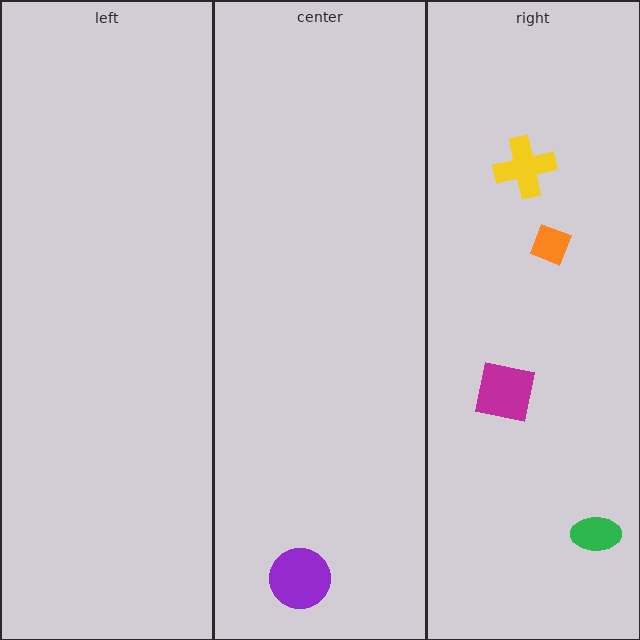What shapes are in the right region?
The yellow cross, the green ellipse, the magenta square, the orange diamond.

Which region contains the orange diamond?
The right region.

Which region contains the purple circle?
The center region.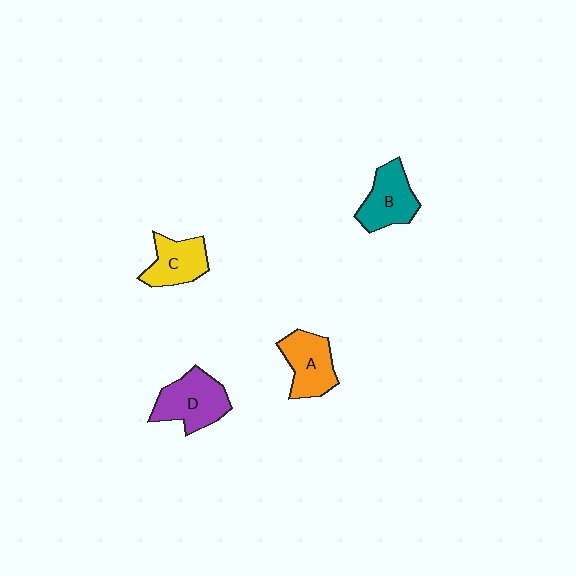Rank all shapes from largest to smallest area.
From largest to smallest: D (purple), A (orange), B (teal), C (yellow).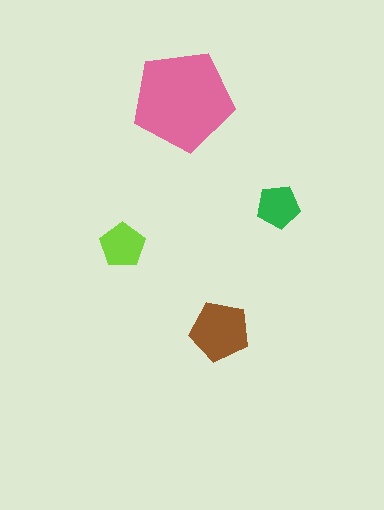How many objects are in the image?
There are 4 objects in the image.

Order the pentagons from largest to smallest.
the pink one, the brown one, the lime one, the green one.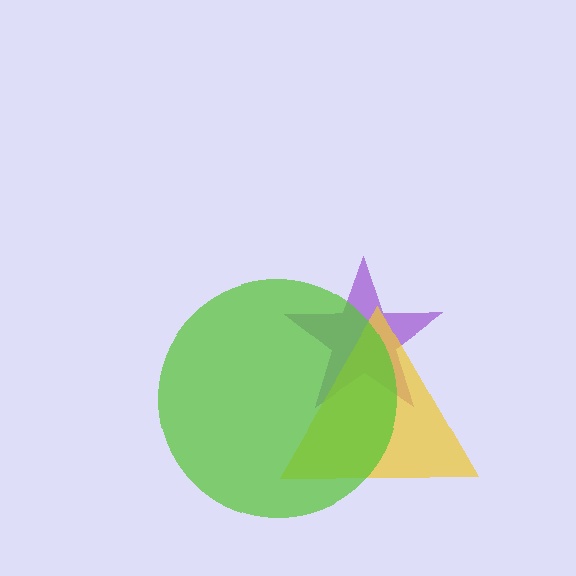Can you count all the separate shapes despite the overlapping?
Yes, there are 3 separate shapes.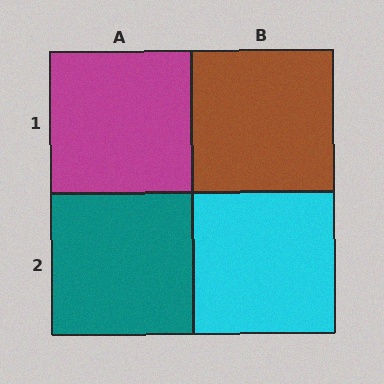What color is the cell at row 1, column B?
Brown.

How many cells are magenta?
1 cell is magenta.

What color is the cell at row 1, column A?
Magenta.